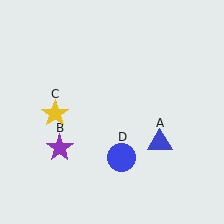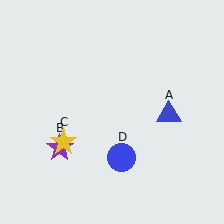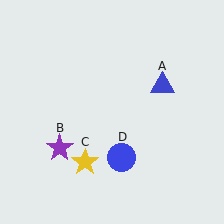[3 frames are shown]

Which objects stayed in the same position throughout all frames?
Purple star (object B) and blue circle (object D) remained stationary.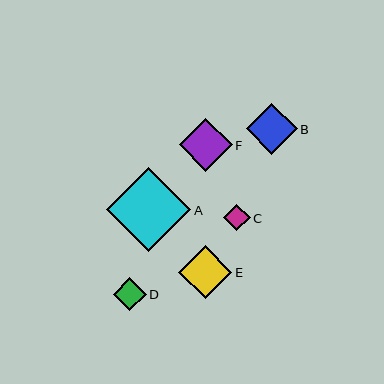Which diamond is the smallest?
Diamond C is the smallest with a size of approximately 27 pixels.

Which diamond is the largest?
Diamond A is the largest with a size of approximately 84 pixels.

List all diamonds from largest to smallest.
From largest to smallest: A, F, E, B, D, C.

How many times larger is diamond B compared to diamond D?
Diamond B is approximately 1.5 times the size of diamond D.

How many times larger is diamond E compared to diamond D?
Diamond E is approximately 1.6 times the size of diamond D.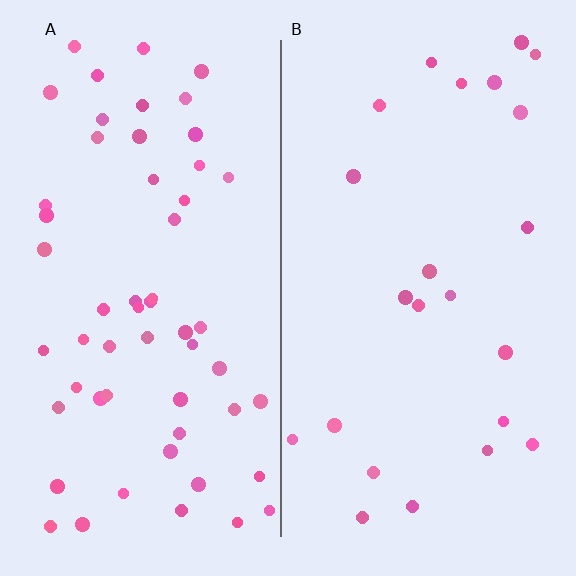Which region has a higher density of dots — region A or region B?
A (the left).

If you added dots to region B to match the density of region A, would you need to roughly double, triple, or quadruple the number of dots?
Approximately double.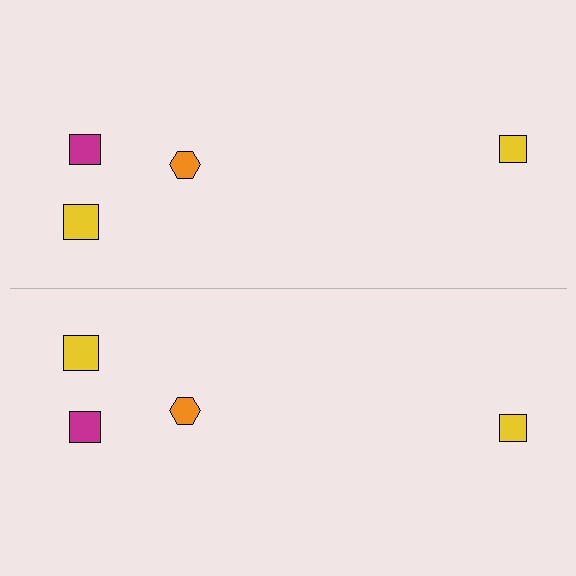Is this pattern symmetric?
Yes, this pattern has bilateral (reflection) symmetry.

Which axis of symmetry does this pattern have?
The pattern has a horizontal axis of symmetry running through the center of the image.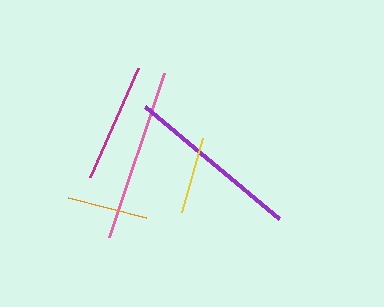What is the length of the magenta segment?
The magenta segment is approximately 119 pixels long.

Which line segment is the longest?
The purple line is the longest at approximately 175 pixels.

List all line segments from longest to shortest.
From longest to shortest: purple, pink, magenta, orange, yellow.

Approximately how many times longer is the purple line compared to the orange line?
The purple line is approximately 2.2 times the length of the orange line.